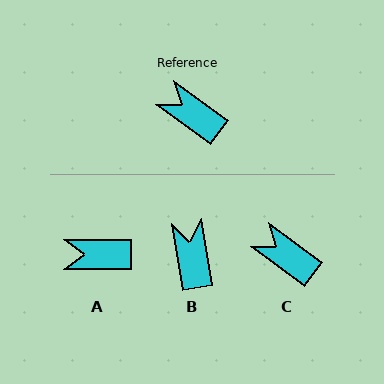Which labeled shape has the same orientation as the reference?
C.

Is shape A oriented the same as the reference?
No, it is off by about 36 degrees.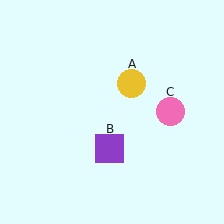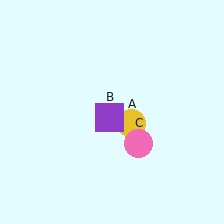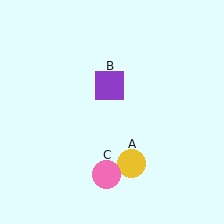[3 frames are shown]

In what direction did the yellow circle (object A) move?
The yellow circle (object A) moved down.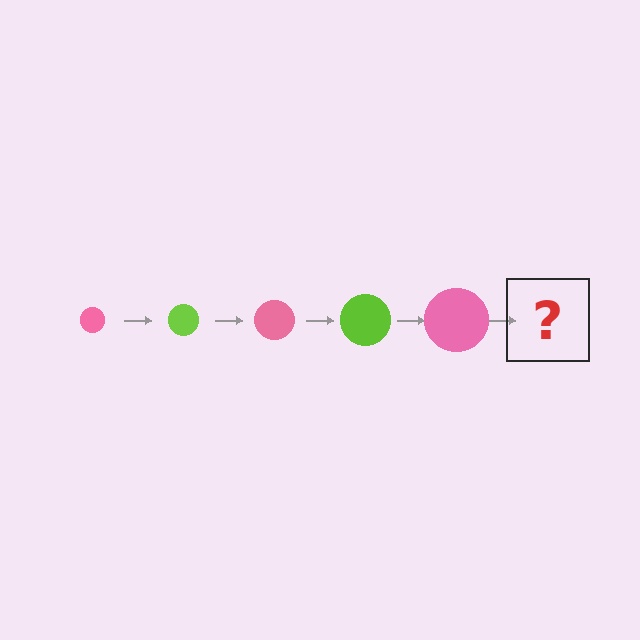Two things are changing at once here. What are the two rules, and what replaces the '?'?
The two rules are that the circle grows larger each step and the color cycles through pink and lime. The '?' should be a lime circle, larger than the previous one.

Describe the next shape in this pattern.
It should be a lime circle, larger than the previous one.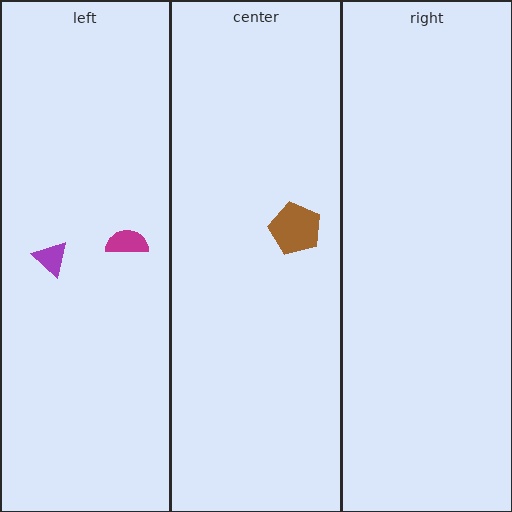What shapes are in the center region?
The brown pentagon.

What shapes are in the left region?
The magenta semicircle, the purple triangle.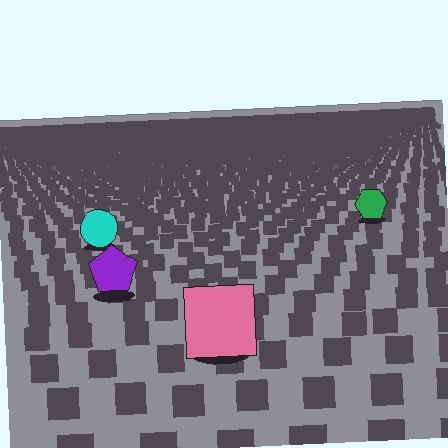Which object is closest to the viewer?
The pink square is closest. The texture marks near it are larger and more spread out.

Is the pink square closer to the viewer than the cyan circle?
Yes. The pink square is closer — you can tell from the texture gradient: the ground texture is coarser near it.